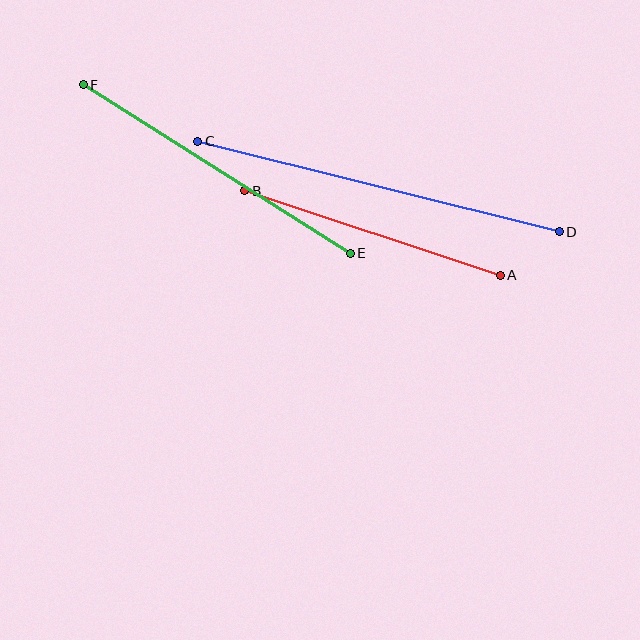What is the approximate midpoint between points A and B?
The midpoint is at approximately (372, 233) pixels.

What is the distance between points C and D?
The distance is approximately 373 pixels.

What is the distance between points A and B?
The distance is approximately 269 pixels.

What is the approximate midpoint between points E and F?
The midpoint is at approximately (217, 169) pixels.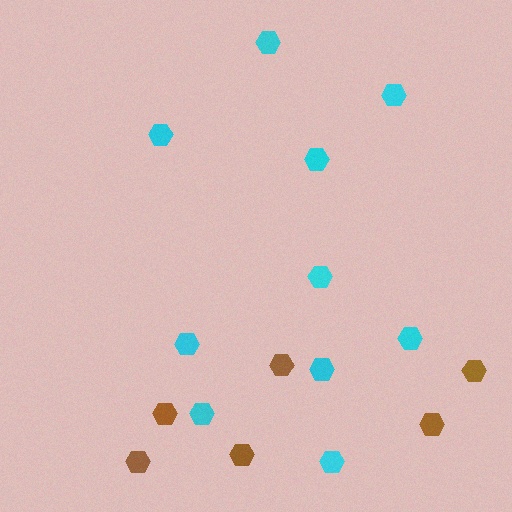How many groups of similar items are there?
There are 2 groups: one group of brown hexagons (6) and one group of cyan hexagons (10).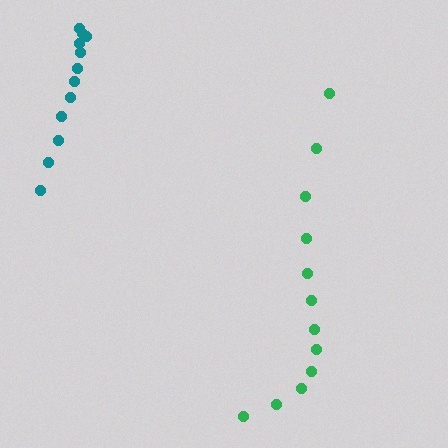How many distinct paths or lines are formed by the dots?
There are 2 distinct paths.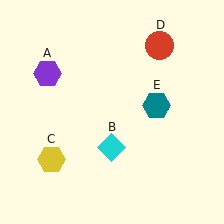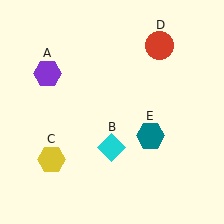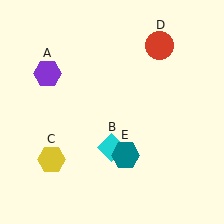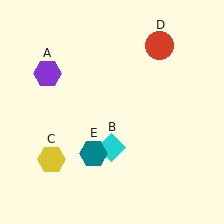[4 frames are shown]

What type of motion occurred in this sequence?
The teal hexagon (object E) rotated clockwise around the center of the scene.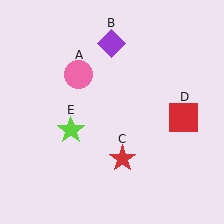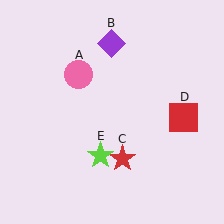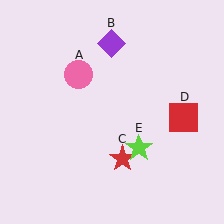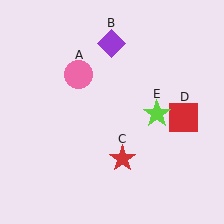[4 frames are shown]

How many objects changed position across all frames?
1 object changed position: lime star (object E).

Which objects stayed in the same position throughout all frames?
Pink circle (object A) and purple diamond (object B) and red star (object C) and red square (object D) remained stationary.